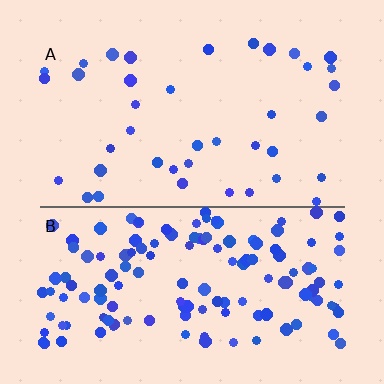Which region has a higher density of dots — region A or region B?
B (the bottom).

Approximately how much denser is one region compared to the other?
Approximately 3.5× — region B over region A.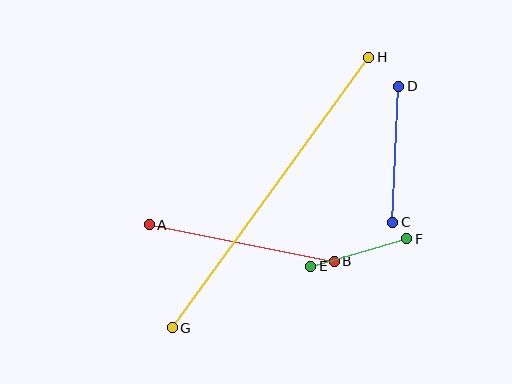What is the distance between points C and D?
The distance is approximately 136 pixels.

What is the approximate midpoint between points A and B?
The midpoint is at approximately (242, 243) pixels.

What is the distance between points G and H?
The distance is approximately 335 pixels.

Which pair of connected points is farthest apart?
Points G and H are farthest apart.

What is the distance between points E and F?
The distance is approximately 100 pixels.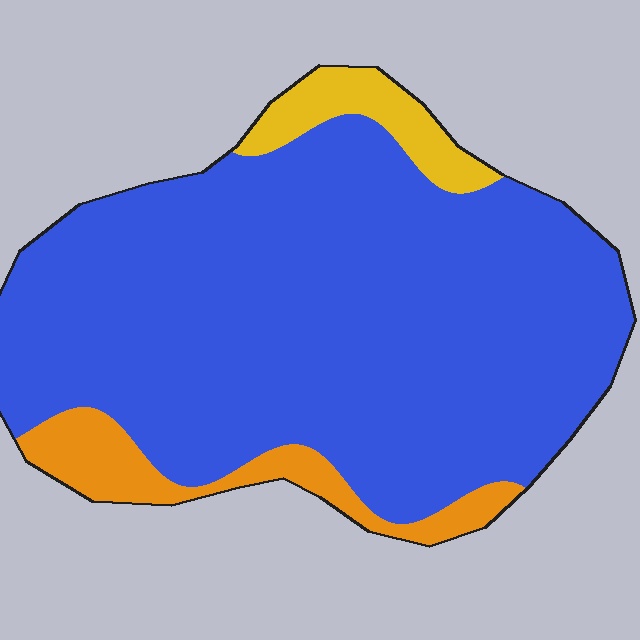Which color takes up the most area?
Blue, at roughly 85%.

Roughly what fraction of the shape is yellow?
Yellow takes up about one tenth (1/10) of the shape.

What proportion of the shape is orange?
Orange takes up about one tenth (1/10) of the shape.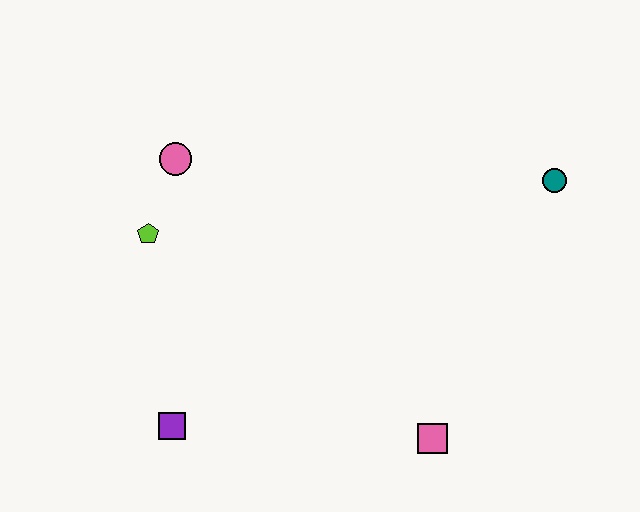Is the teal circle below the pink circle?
Yes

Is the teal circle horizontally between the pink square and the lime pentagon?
No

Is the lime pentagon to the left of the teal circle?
Yes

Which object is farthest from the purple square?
The teal circle is farthest from the purple square.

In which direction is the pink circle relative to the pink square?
The pink circle is above the pink square.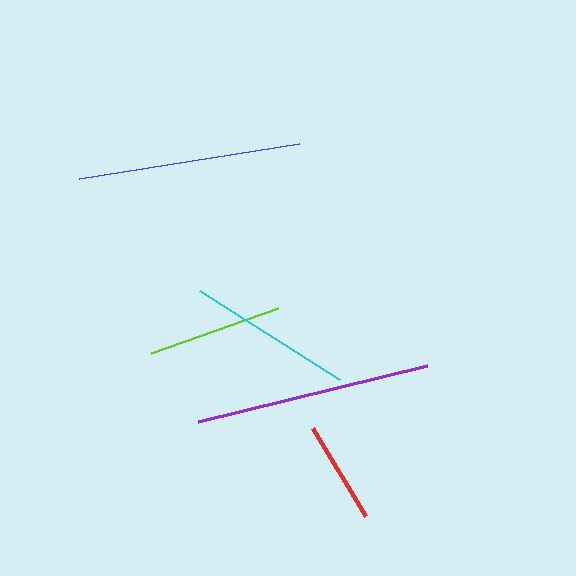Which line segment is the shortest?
The red line is the shortest at approximately 103 pixels.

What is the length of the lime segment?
The lime segment is approximately 134 pixels long.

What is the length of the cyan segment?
The cyan segment is approximately 166 pixels long.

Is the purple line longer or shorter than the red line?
The purple line is longer than the red line.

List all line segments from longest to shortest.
From longest to shortest: purple, blue, cyan, lime, red.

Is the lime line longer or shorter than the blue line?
The blue line is longer than the lime line.